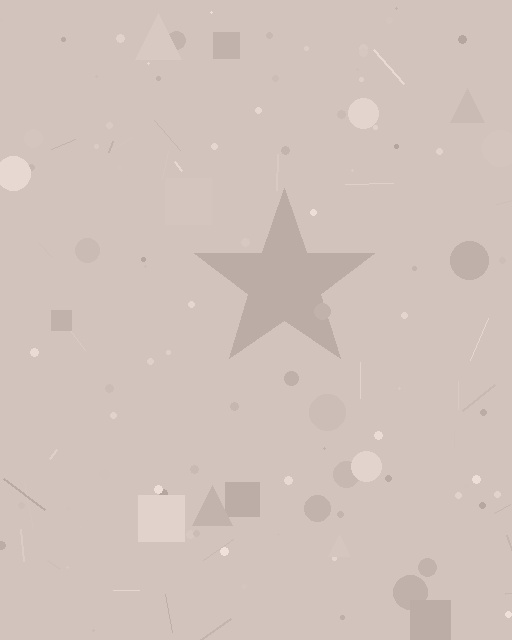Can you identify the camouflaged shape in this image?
The camouflaged shape is a star.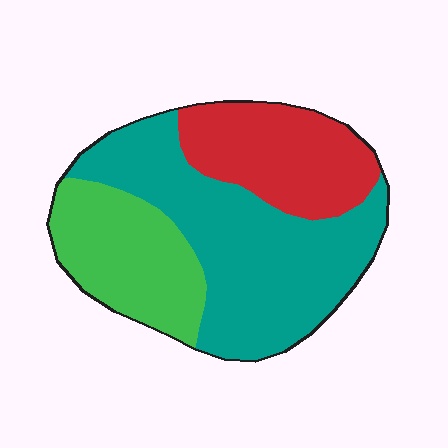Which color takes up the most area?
Teal, at roughly 50%.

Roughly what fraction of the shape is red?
Red covers around 25% of the shape.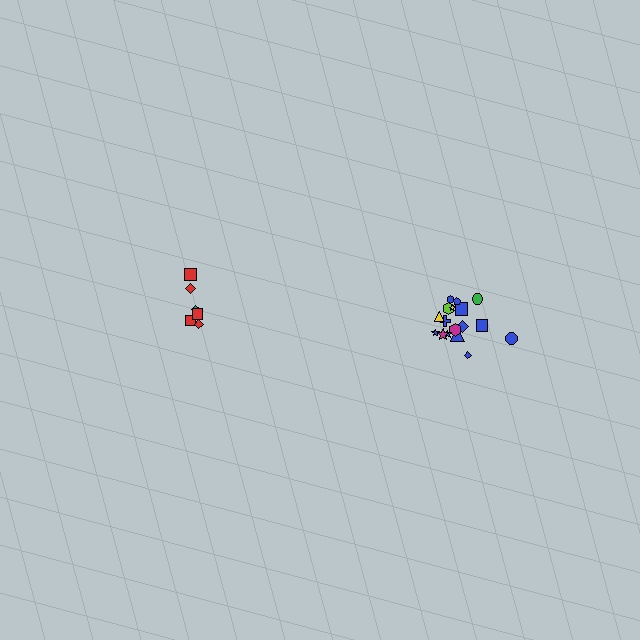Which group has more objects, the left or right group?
The right group.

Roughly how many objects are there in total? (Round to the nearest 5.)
Roughly 25 objects in total.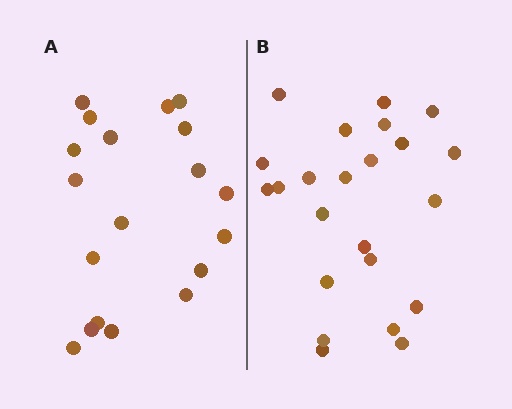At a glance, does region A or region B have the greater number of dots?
Region B (the right region) has more dots.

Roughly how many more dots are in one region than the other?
Region B has about 4 more dots than region A.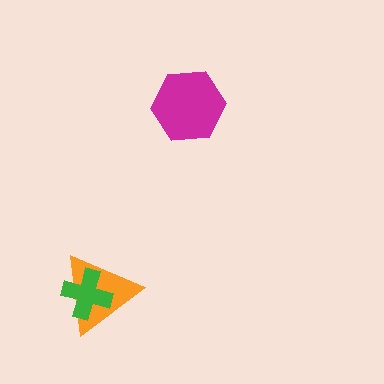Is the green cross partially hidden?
No, no other shape covers it.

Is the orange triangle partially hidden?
Yes, it is partially covered by another shape.